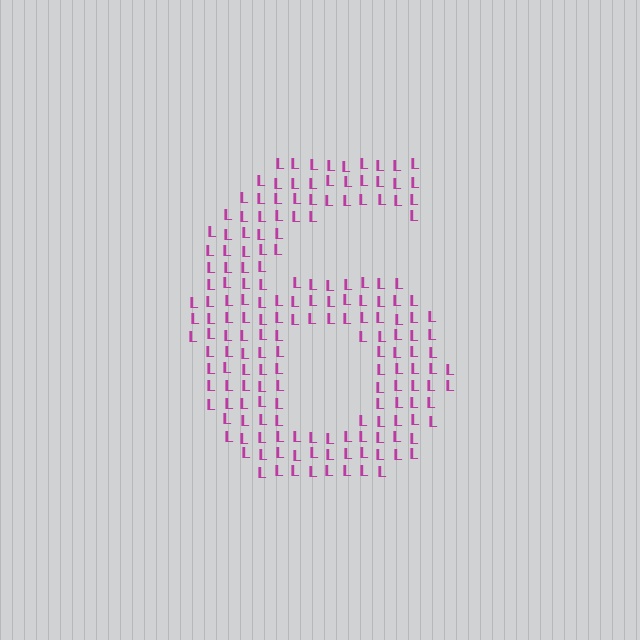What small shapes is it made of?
It is made of small letter L's.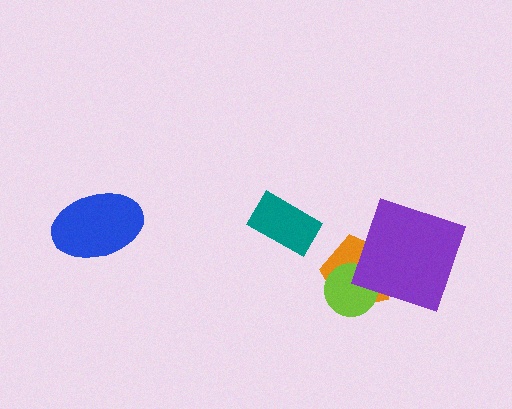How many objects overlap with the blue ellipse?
0 objects overlap with the blue ellipse.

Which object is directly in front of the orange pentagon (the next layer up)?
The lime circle is directly in front of the orange pentagon.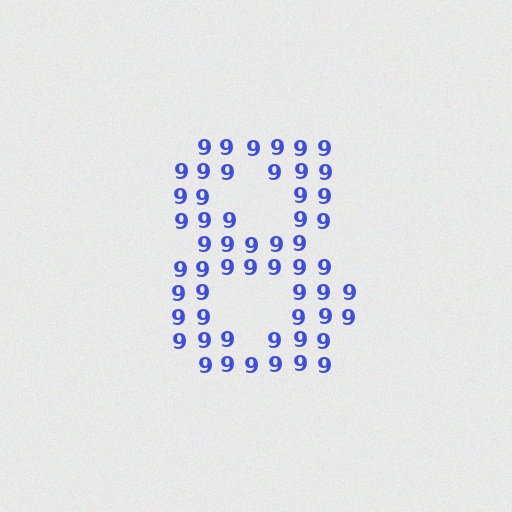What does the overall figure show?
The overall figure shows the digit 8.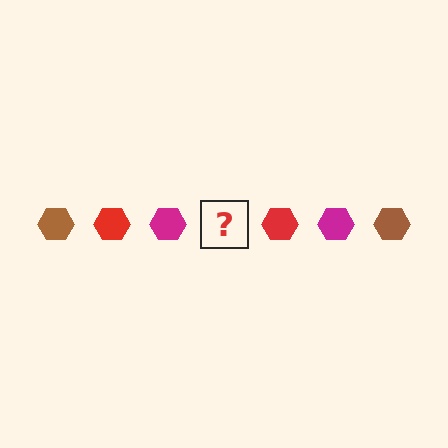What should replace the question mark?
The question mark should be replaced with a brown hexagon.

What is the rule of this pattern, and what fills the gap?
The rule is that the pattern cycles through brown, red, magenta hexagons. The gap should be filled with a brown hexagon.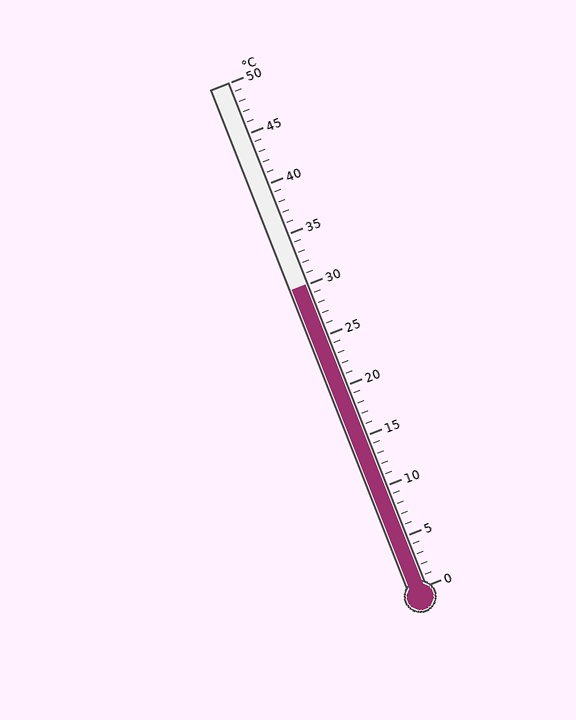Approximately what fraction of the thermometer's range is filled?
The thermometer is filled to approximately 60% of its range.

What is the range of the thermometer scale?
The thermometer scale ranges from 0°C to 50°C.